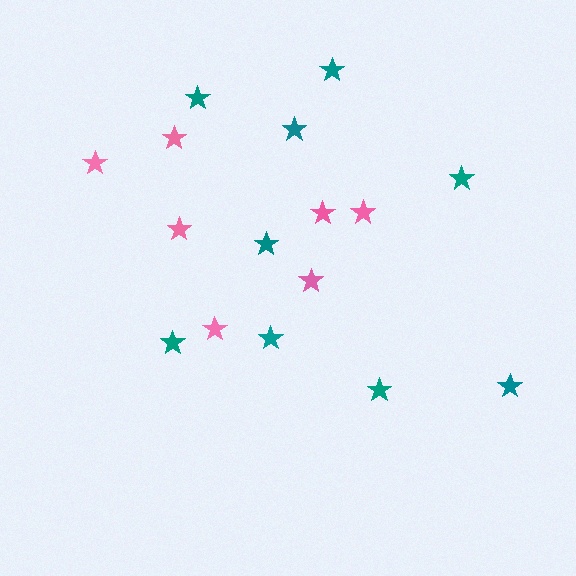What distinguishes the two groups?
There are 2 groups: one group of teal stars (9) and one group of pink stars (7).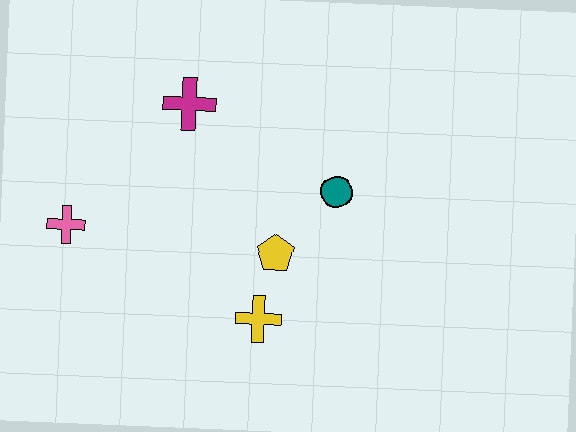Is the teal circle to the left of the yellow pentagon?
No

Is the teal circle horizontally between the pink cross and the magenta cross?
No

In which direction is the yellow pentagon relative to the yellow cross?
The yellow pentagon is above the yellow cross.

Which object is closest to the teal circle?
The yellow pentagon is closest to the teal circle.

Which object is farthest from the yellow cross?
The magenta cross is farthest from the yellow cross.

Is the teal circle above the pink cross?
Yes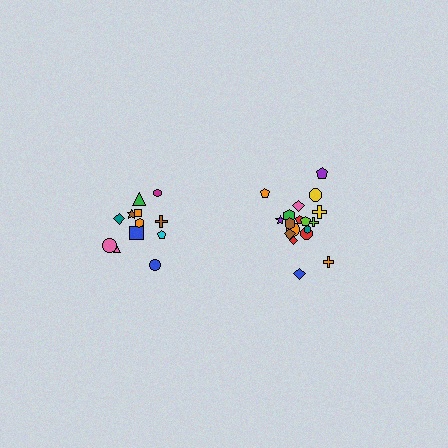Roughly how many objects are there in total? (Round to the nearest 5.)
Roughly 30 objects in total.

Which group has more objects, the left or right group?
The right group.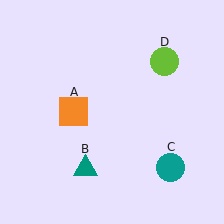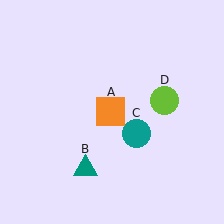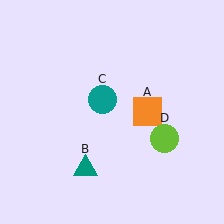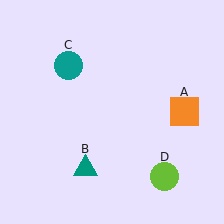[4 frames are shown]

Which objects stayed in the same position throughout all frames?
Teal triangle (object B) remained stationary.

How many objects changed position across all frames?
3 objects changed position: orange square (object A), teal circle (object C), lime circle (object D).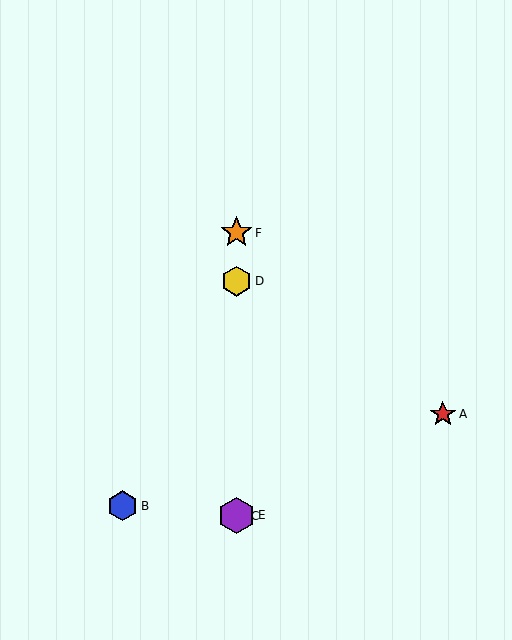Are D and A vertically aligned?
No, D is at x≈237 and A is at x≈443.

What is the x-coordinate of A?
Object A is at x≈443.